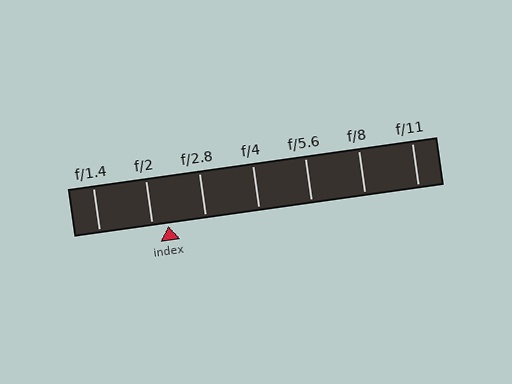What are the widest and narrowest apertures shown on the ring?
The widest aperture shown is f/1.4 and the narrowest is f/11.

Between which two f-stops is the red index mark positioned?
The index mark is between f/2 and f/2.8.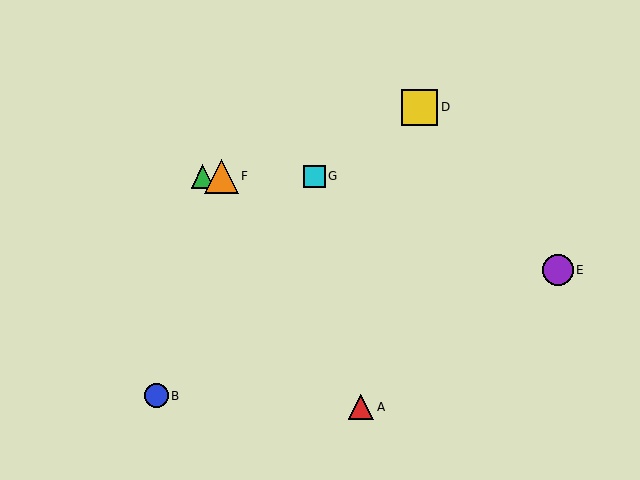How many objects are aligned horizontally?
3 objects (C, F, G) are aligned horizontally.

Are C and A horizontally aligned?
No, C is at y≈176 and A is at y≈407.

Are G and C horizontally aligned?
Yes, both are at y≈176.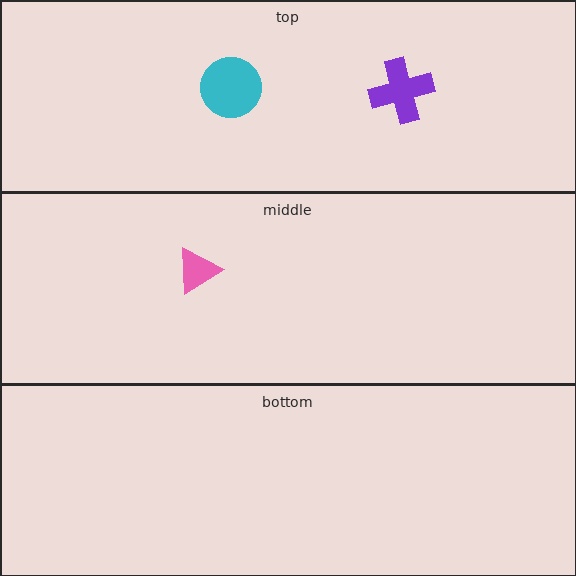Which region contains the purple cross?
The top region.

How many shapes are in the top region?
2.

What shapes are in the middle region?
The pink triangle.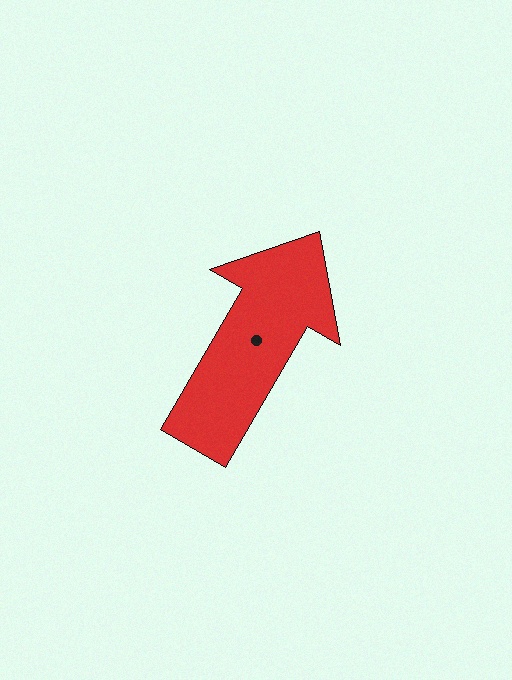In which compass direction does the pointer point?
Northeast.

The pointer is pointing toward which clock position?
Roughly 1 o'clock.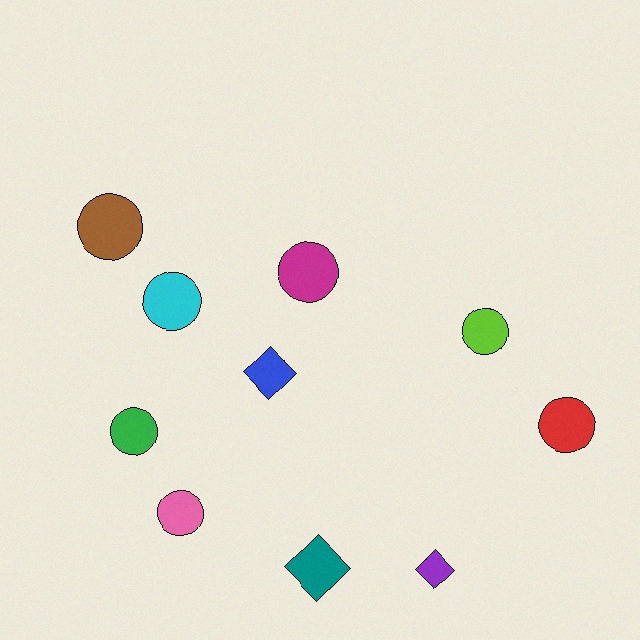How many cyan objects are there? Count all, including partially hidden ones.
There is 1 cyan object.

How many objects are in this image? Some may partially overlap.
There are 10 objects.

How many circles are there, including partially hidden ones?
There are 7 circles.